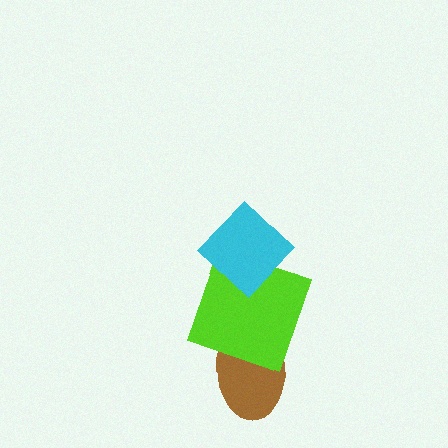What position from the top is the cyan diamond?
The cyan diamond is 1st from the top.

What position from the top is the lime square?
The lime square is 2nd from the top.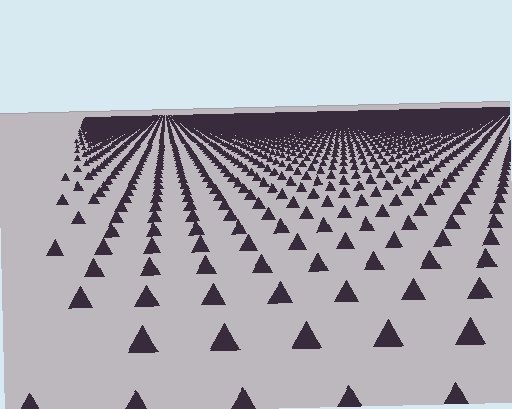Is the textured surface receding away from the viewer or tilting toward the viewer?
The surface is receding away from the viewer. Texture elements get smaller and denser toward the top.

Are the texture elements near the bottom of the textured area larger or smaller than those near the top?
Larger. Near the bottom, elements are closer to the viewer and appear at a bigger on-screen size.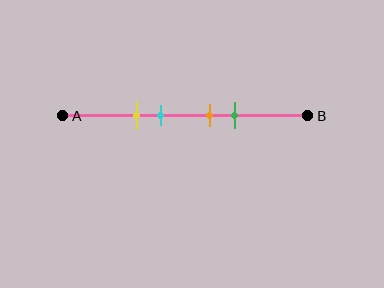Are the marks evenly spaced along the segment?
No, the marks are not evenly spaced.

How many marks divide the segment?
There are 4 marks dividing the segment.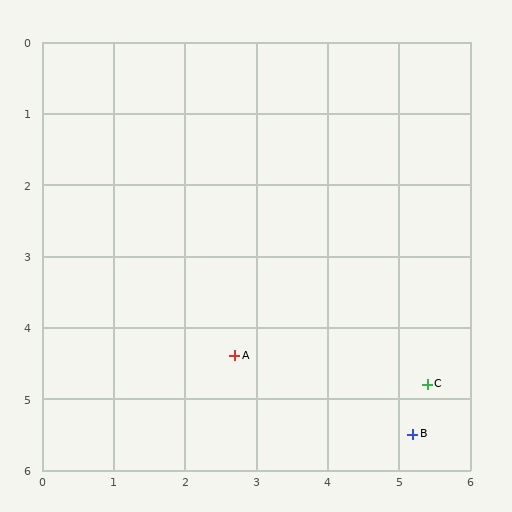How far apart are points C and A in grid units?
Points C and A are about 2.7 grid units apart.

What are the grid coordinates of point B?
Point B is at approximately (5.2, 5.5).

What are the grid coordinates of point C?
Point C is at approximately (5.4, 4.8).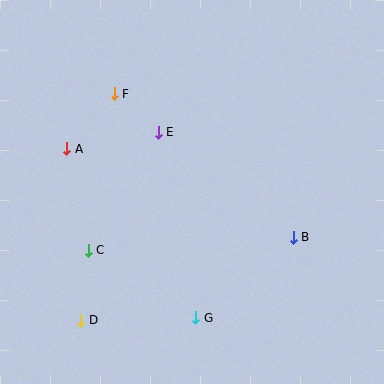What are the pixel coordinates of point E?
Point E is at (158, 132).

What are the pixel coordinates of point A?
Point A is at (67, 149).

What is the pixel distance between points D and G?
The distance between D and G is 115 pixels.